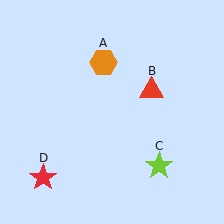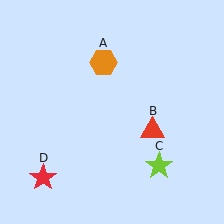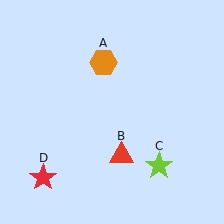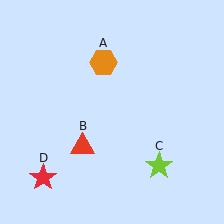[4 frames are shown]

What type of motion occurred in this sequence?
The red triangle (object B) rotated clockwise around the center of the scene.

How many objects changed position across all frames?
1 object changed position: red triangle (object B).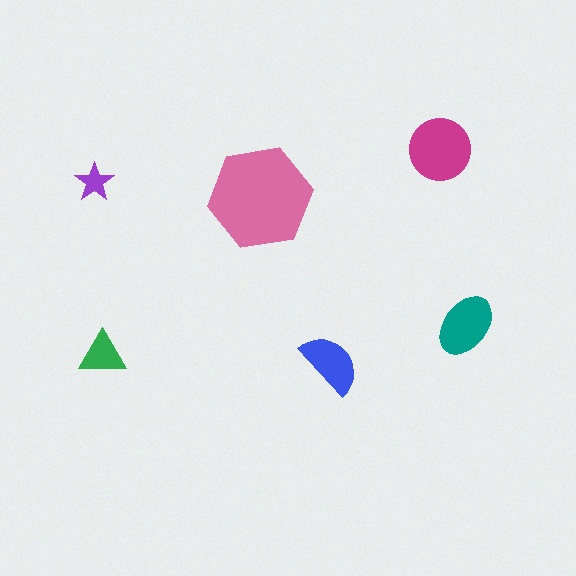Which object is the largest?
The pink hexagon.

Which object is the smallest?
The purple star.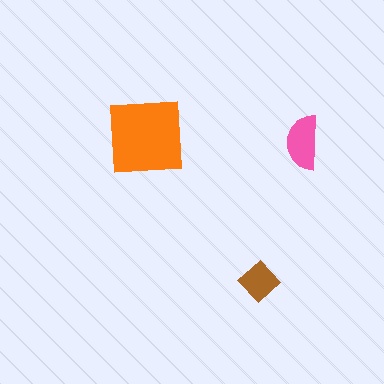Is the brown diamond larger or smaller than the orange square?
Smaller.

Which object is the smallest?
The brown diamond.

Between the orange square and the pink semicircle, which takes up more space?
The orange square.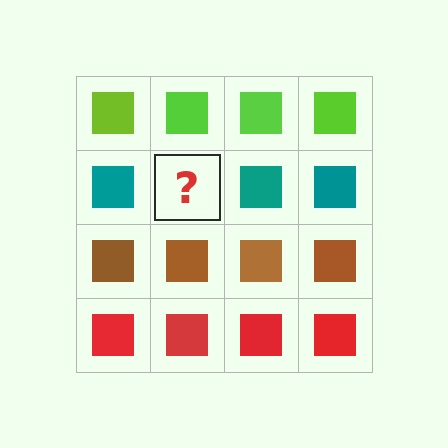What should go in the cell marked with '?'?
The missing cell should contain a teal square.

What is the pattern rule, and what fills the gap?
The rule is that each row has a consistent color. The gap should be filled with a teal square.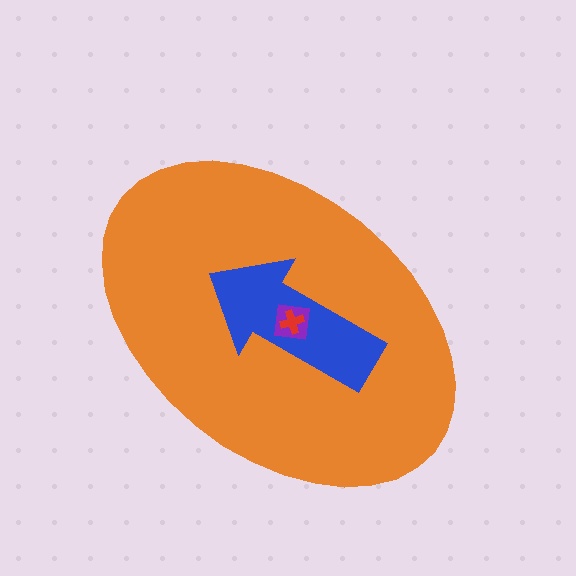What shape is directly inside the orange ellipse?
The blue arrow.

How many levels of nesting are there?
4.